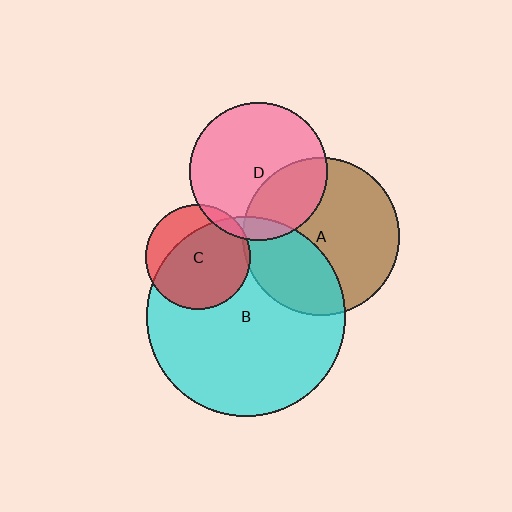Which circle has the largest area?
Circle B (cyan).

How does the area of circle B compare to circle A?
Approximately 1.6 times.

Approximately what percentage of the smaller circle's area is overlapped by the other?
Approximately 30%.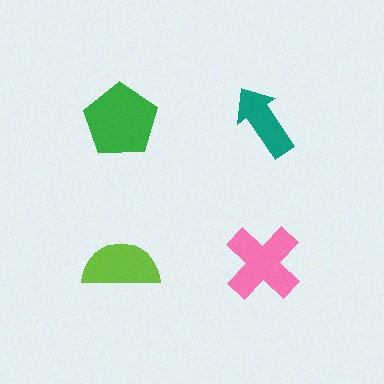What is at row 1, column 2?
A teal arrow.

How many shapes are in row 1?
2 shapes.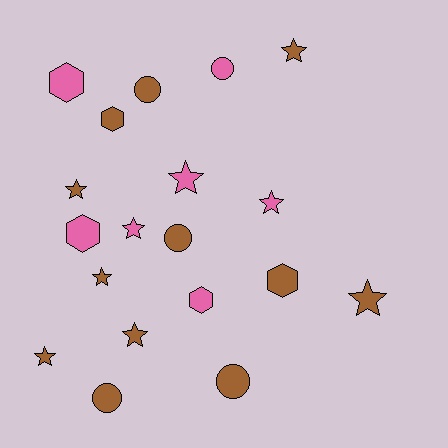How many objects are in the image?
There are 19 objects.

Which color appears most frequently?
Brown, with 12 objects.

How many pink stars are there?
There are 3 pink stars.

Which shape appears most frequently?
Star, with 9 objects.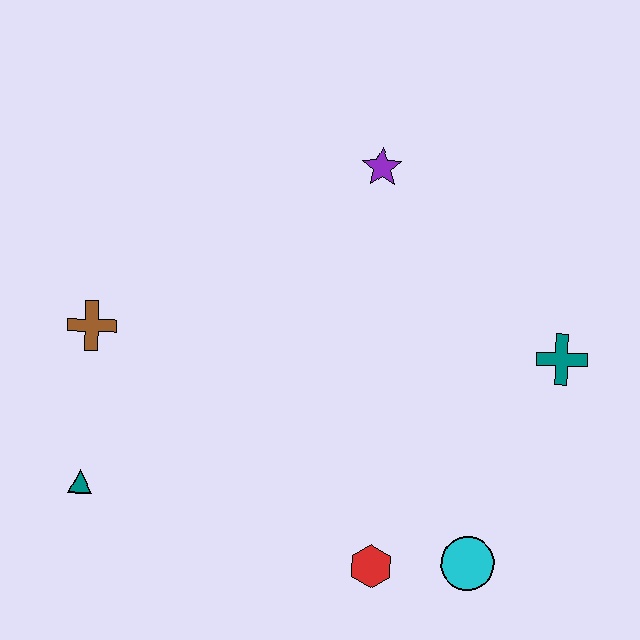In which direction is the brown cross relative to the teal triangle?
The brown cross is above the teal triangle.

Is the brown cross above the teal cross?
Yes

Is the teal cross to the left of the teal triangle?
No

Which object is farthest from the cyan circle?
The brown cross is farthest from the cyan circle.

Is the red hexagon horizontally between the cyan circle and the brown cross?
Yes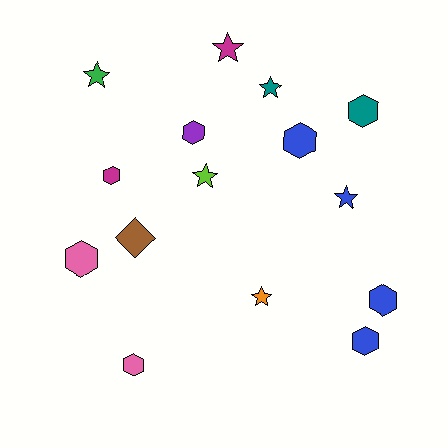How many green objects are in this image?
There is 1 green object.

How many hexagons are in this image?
There are 8 hexagons.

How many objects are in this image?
There are 15 objects.